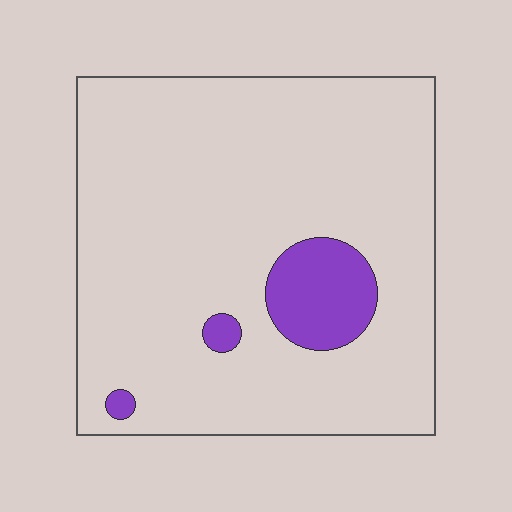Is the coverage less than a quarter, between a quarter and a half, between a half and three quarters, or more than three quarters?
Less than a quarter.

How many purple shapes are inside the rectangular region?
3.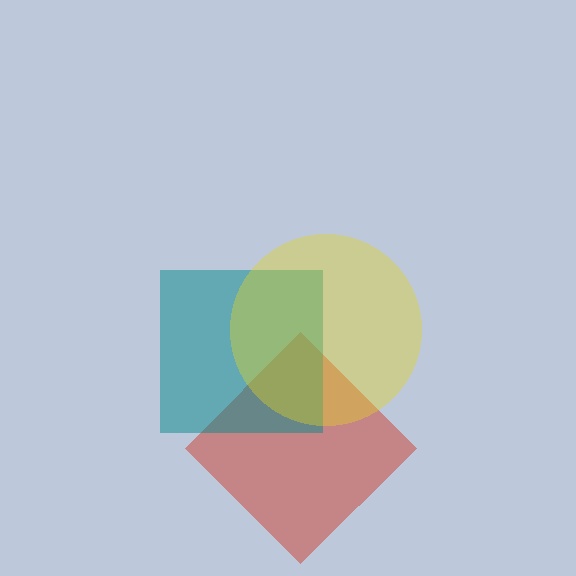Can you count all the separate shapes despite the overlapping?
Yes, there are 3 separate shapes.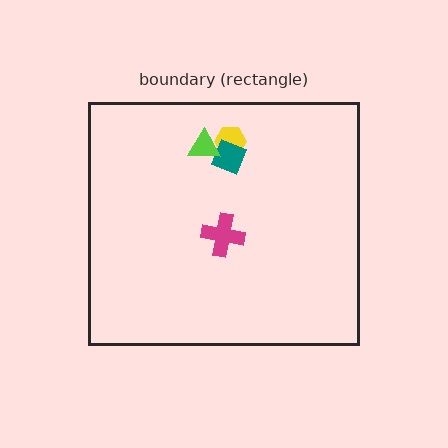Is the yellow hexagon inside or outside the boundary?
Inside.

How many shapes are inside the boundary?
4 inside, 0 outside.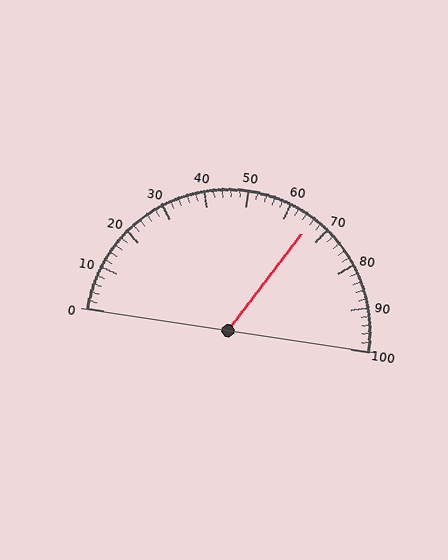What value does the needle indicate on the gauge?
The needle indicates approximately 66.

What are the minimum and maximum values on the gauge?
The gauge ranges from 0 to 100.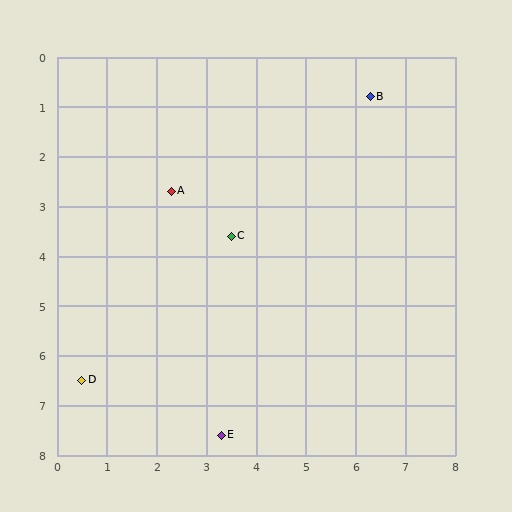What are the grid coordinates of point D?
Point D is at approximately (0.5, 6.5).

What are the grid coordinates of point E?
Point E is at approximately (3.3, 7.6).